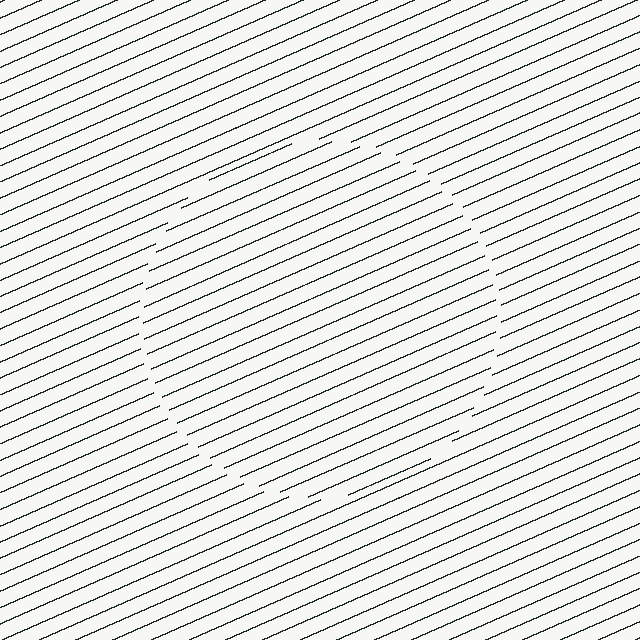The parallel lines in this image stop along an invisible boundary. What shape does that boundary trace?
An illusory circle. The interior of the shape contains the same grating, shifted by half a period — the contour is defined by the phase discontinuity where line-ends from the inner and outer gratings abut.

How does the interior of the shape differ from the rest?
The interior of the shape contains the same grating, shifted by half a period — the contour is defined by the phase discontinuity where line-ends from the inner and outer gratings abut.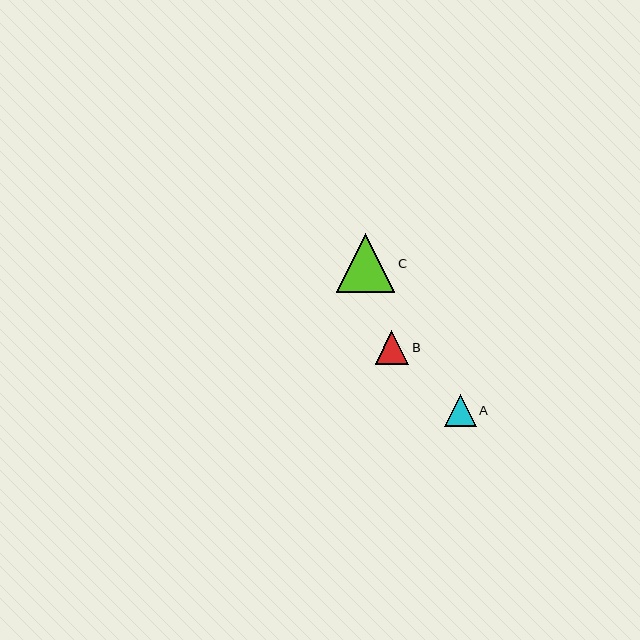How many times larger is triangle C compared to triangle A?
Triangle C is approximately 1.9 times the size of triangle A.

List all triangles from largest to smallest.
From largest to smallest: C, B, A.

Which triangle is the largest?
Triangle C is the largest with a size of approximately 59 pixels.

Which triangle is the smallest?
Triangle A is the smallest with a size of approximately 32 pixels.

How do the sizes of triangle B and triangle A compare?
Triangle B and triangle A are approximately the same size.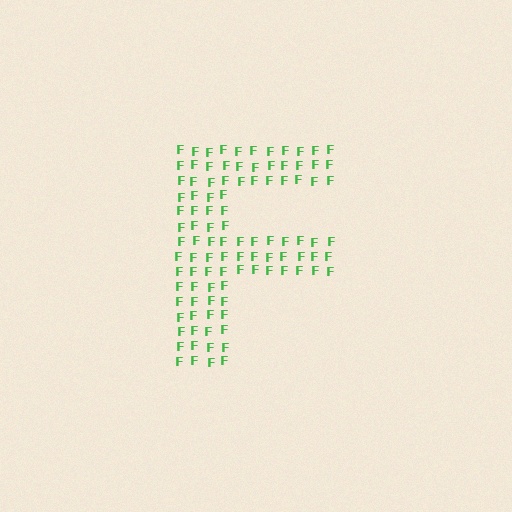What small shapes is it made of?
It is made of small letter F's.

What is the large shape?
The large shape is the letter F.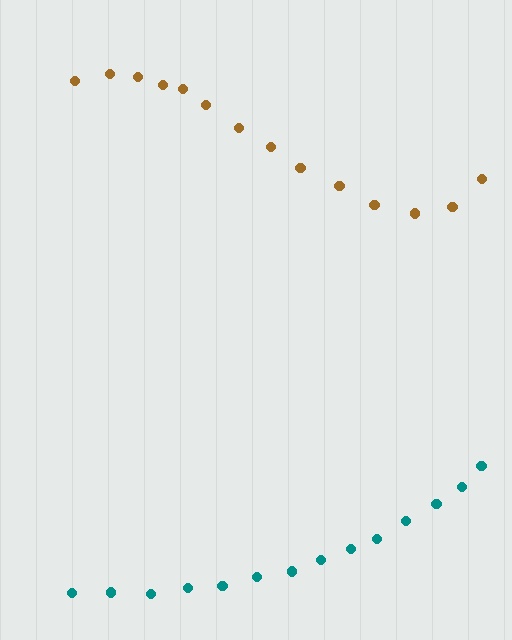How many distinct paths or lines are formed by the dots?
There are 2 distinct paths.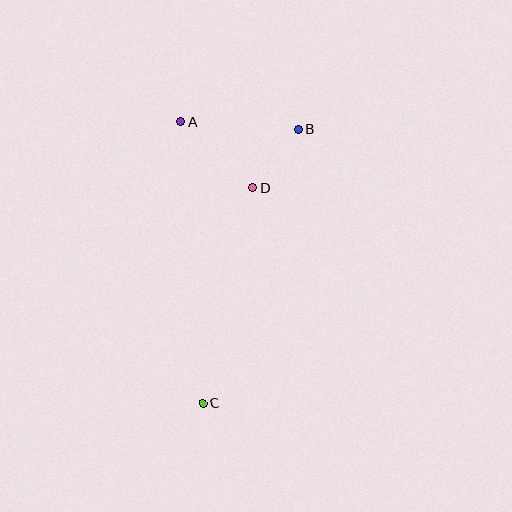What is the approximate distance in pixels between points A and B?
The distance between A and B is approximately 118 pixels.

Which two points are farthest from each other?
Points B and C are farthest from each other.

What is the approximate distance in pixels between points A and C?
The distance between A and C is approximately 282 pixels.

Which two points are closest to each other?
Points B and D are closest to each other.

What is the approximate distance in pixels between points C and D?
The distance between C and D is approximately 221 pixels.